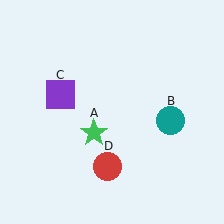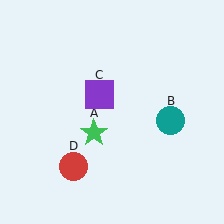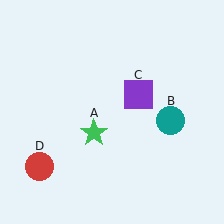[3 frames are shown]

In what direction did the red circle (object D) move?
The red circle (object D) moved left.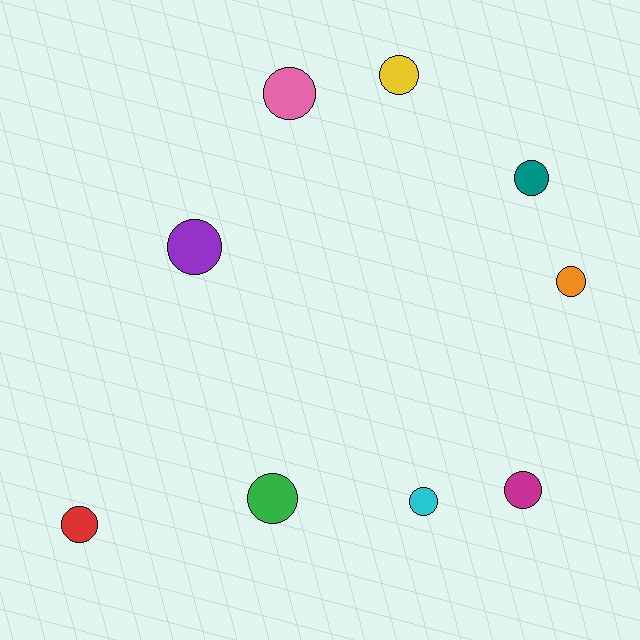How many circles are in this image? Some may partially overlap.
There are 9 circles.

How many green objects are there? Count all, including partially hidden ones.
There is 1 green object.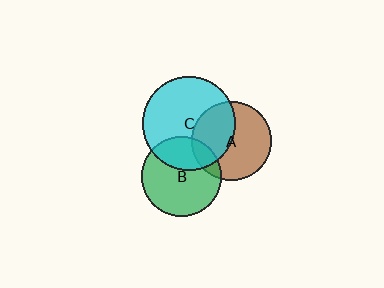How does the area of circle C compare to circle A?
Approximately 1.4 times.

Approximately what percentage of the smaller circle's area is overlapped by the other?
Approximately 15%.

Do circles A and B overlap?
Yes.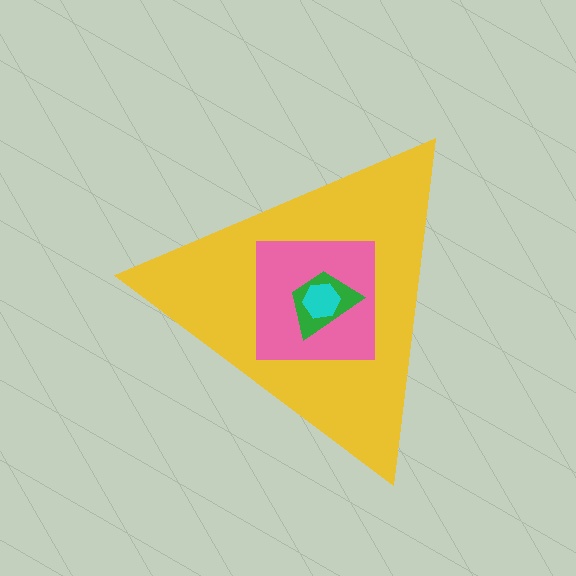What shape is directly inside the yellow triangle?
The pink square.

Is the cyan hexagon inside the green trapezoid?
Yes.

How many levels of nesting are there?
4.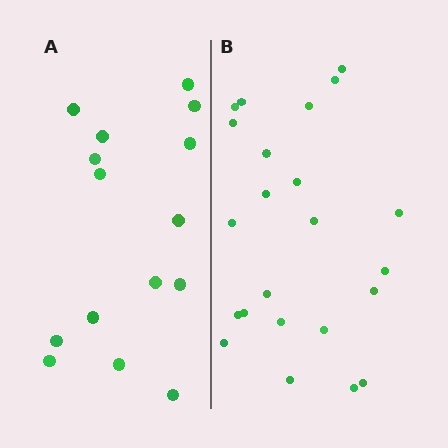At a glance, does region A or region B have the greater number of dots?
Region B (the right region) has more dots.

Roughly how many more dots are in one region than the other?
Region B has roughly 8 or so more dots than region A.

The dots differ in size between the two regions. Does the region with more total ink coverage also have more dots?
No. Region A has more total ink coverage because its dots are larger, but region B actually contains more individual dots. Total area can be misleading — the number of items is what matters here.